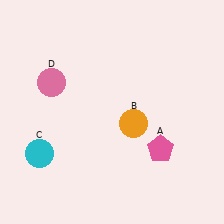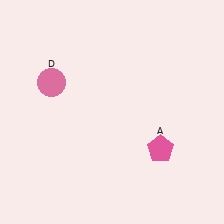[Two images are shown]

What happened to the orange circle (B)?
The orange circle (B) was removed in Image 2. It was in the bottom-right area of Image 1.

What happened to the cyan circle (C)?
The cyan circle (C) was removed in Image 2. It was in the bottom-left area of Image 1.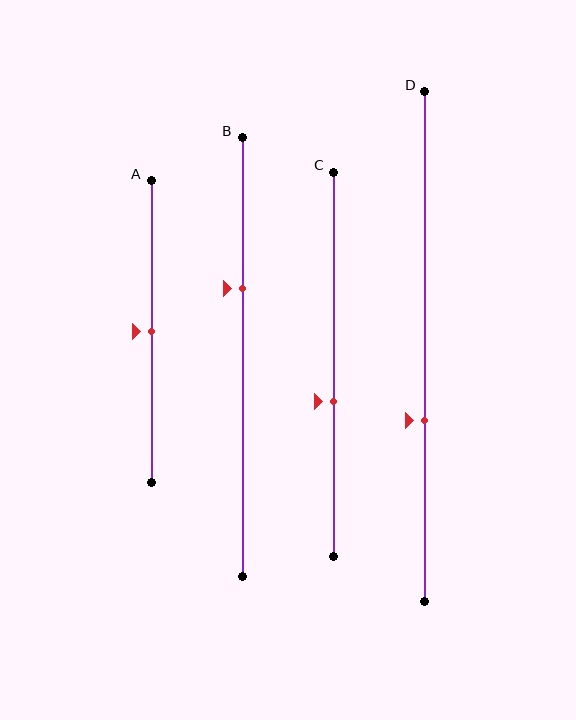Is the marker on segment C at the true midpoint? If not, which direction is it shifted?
No, the marker on segment C is shifted downward by about 10% of the segment length.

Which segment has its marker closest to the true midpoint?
Segment A has its marker closest to the true midpoint.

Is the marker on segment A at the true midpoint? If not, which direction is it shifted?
Yes, the marker on segment A is at the true midpoint.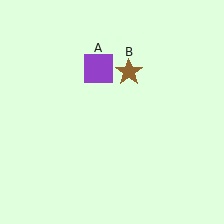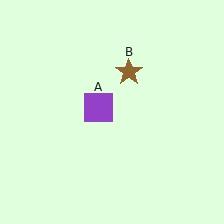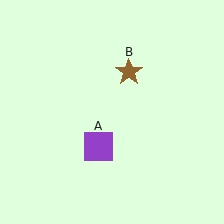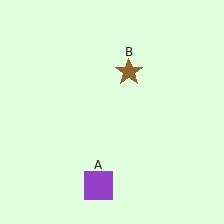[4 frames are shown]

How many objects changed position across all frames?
1 object changed position: purple square (object A).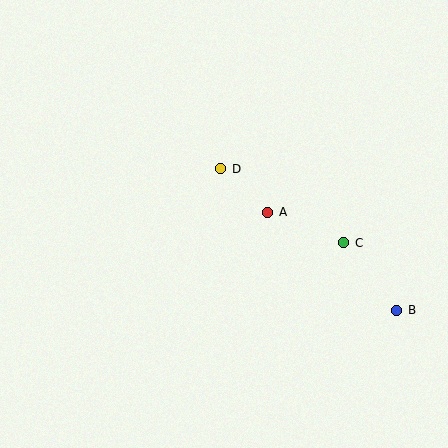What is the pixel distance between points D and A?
The distance between D and A is 64 pixels.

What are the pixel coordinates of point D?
Point D is at (221, 169).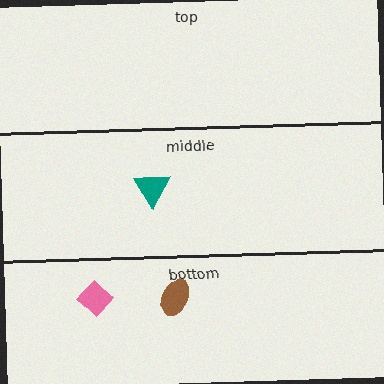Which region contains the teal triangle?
The middle region.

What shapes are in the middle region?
The teal triangle.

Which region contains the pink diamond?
The bottom region.